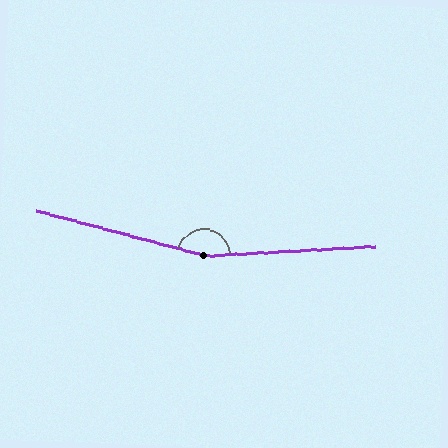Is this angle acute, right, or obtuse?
It is obtuse.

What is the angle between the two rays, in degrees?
Approximately 162 degrees.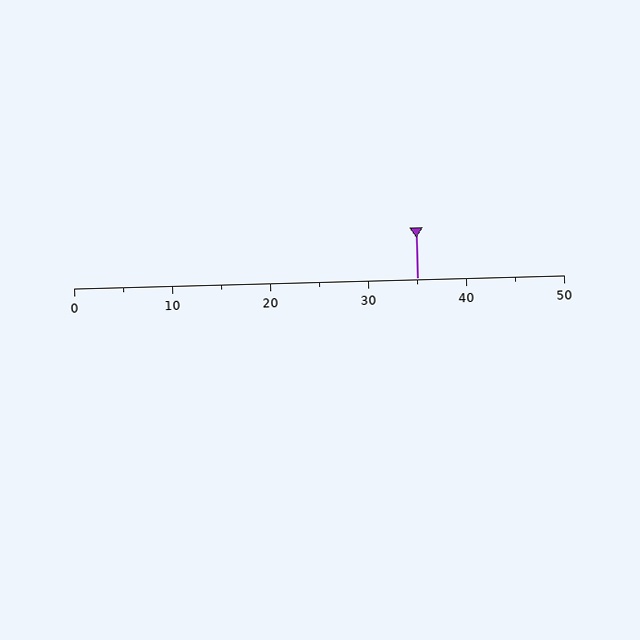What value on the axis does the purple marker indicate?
The marker indicates approximately 35.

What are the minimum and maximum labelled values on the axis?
The axis runs from 0 to 50.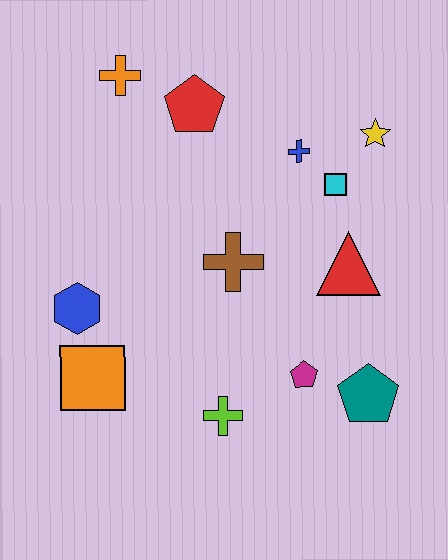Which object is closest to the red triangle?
The cyan square is closest to the red triangle.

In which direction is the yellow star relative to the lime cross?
The yellow star is above the lime cross.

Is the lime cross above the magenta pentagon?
No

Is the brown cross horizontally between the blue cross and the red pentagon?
Yes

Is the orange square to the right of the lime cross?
No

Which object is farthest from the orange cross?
The teal pentagon is farthest from the orange cross.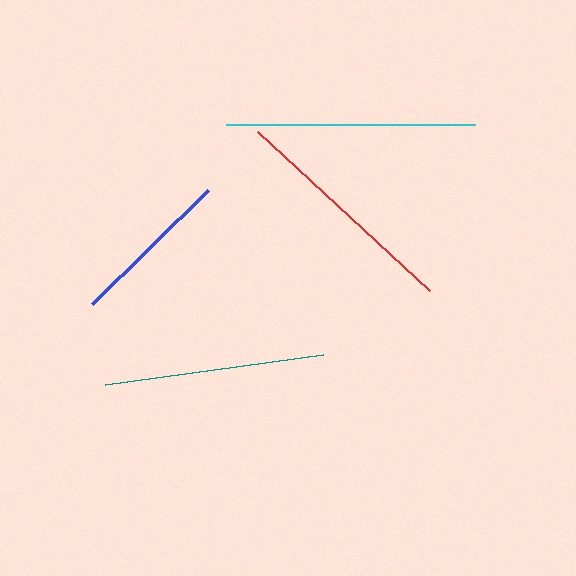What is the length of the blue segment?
The blue segment is approximately 163 pixels long.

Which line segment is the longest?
The cyan line is the longest at approximately 249 pixels.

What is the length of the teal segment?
The teal segment is approximately 221 pixels long.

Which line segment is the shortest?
The blue line is the shortest at approximately 163 pixels.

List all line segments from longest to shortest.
From longest to shortest: cyan, red, teal, blue.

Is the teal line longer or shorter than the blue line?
The teal line is longer than the blue line.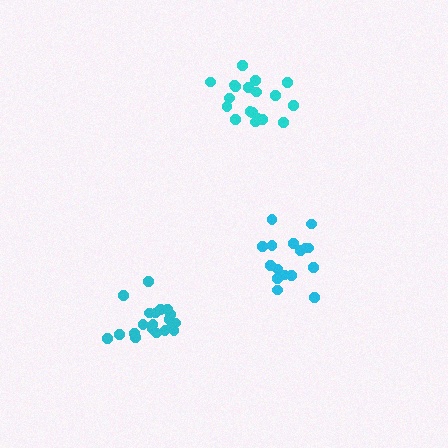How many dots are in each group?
Group 1: 19 dots, Group 2: 20 dots, Group 3: 16 dots (55 total).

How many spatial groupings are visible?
There are 3 spatial groupings.